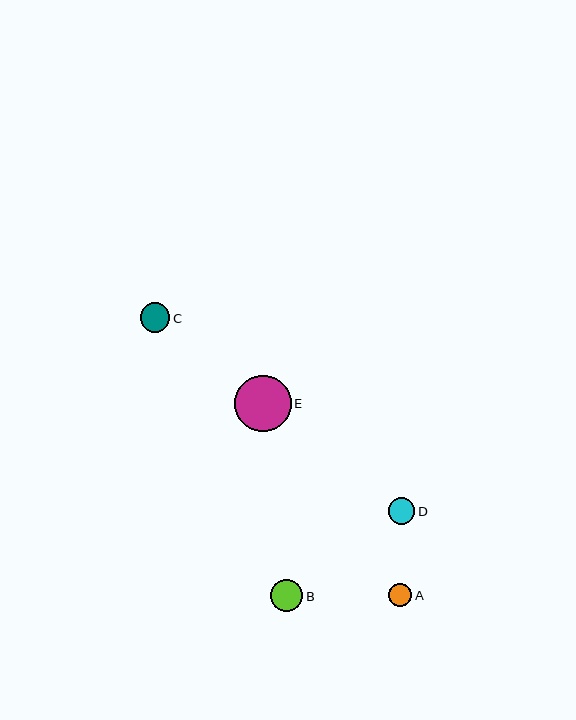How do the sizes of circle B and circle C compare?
Circle B and circle C are approximately the same size.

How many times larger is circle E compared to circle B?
Circle E is approximately 1.8 times the size of circle B.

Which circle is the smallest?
Circle A is the smallest with a size of approximately 23 pixels.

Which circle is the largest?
Circle E is the largest with a size of approximately 56 pixels.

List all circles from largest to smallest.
From largest to smallest: E, B, C, D, A.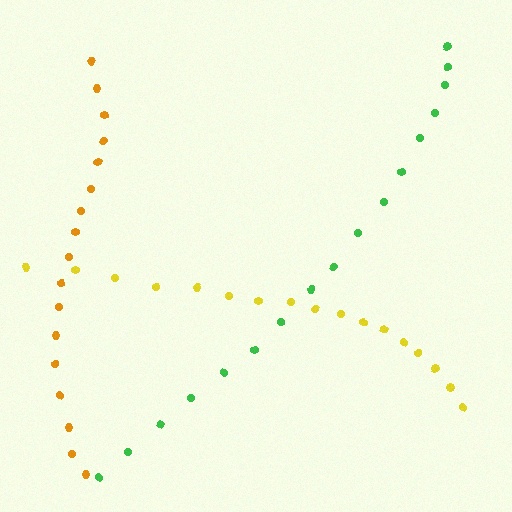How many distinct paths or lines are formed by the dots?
There are 3 distinct paths.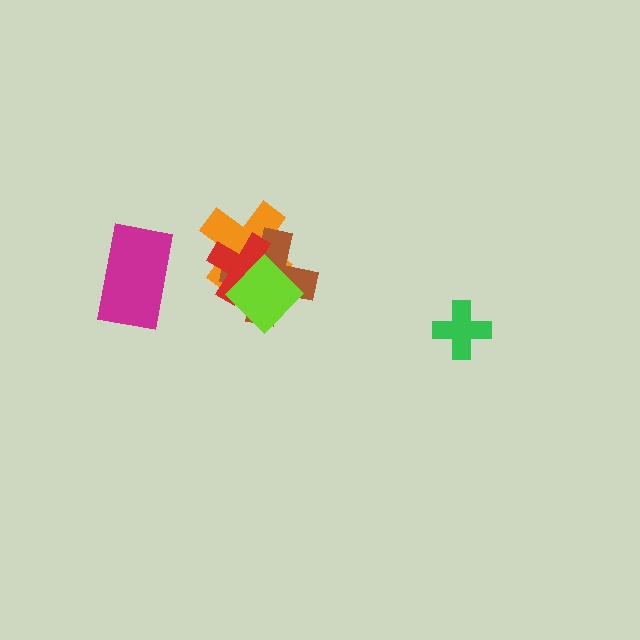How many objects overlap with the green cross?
0 objects overlap with the green cross.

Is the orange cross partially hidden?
Yes, it is partially covered by another shape.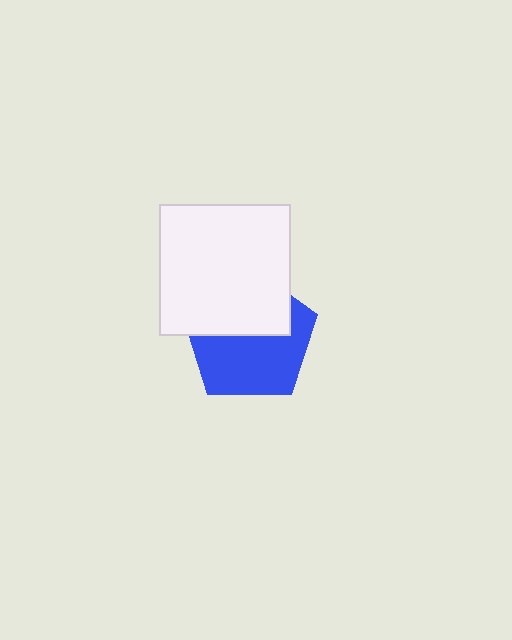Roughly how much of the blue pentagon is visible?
About half of it is visible (roughly 57%).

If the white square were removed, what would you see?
You would see the complete blue pentagon.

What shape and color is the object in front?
The object in front is a white square.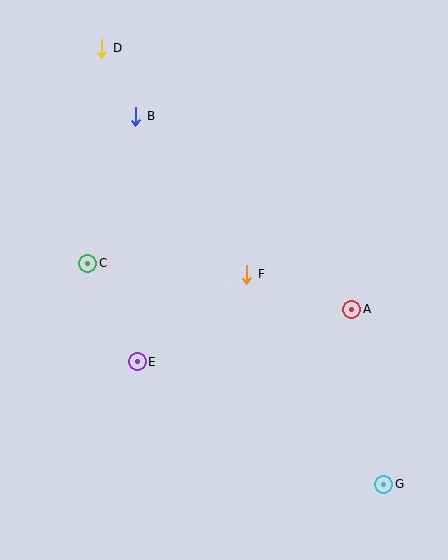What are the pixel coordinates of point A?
Point A is at (352, 309).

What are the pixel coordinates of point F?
Point F is at (247, 274).